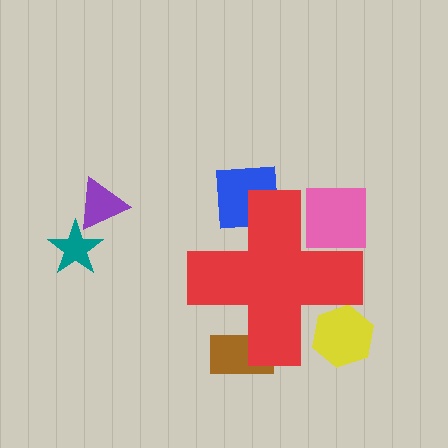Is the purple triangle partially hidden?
No, the purple triangle is fully visible.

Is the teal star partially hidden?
No, the teal star is fully visible.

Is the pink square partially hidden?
Yes, the pink square is partially hidden behind the red cross.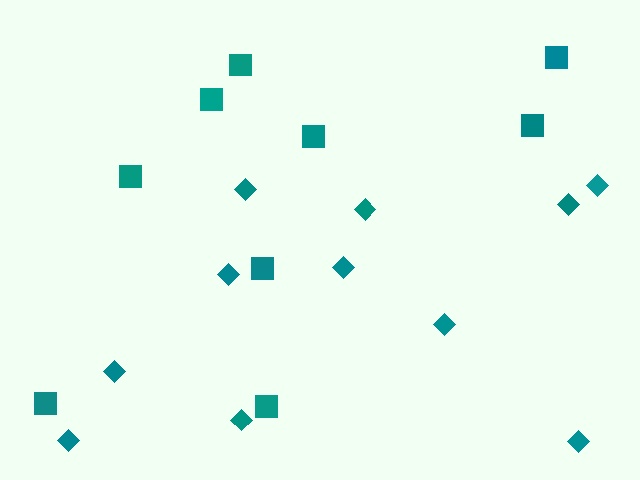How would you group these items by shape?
There are 2 groups: one group of diamonds (11) and one group of squares (9).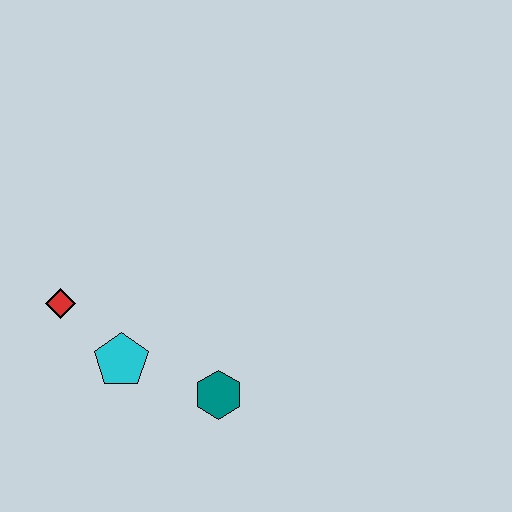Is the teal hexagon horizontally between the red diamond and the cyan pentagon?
No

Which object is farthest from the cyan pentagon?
The teal hexagon is farthest from the cyan pentagon.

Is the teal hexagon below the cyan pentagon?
Yes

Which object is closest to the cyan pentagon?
The red diamond is closest to the cyan pentagon.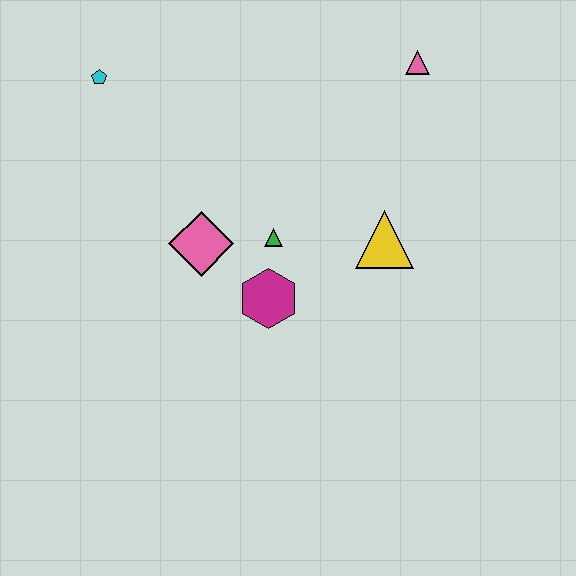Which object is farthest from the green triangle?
The cyan pentagon is farthest from the green triangle.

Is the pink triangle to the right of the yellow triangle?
Yes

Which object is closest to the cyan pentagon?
The pink diamond is closest to the cyan pentagon.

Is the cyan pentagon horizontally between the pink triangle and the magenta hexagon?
No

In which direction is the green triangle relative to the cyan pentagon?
The green triangle is to the right of the cyan pentagon.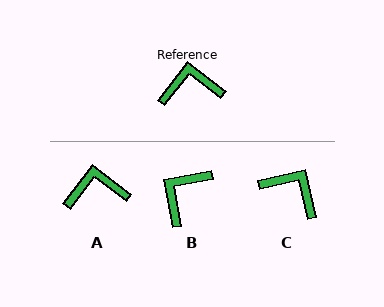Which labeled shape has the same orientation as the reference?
A.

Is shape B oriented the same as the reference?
No, it is off by about 48 degrees.